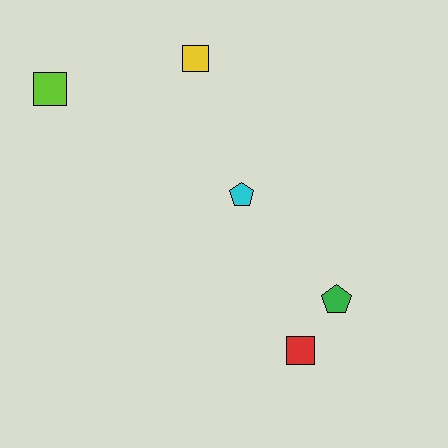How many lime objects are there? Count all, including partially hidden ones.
There is 1 lime object.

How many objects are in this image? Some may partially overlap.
There are 5 objects.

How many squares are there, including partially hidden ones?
There are 3 squares.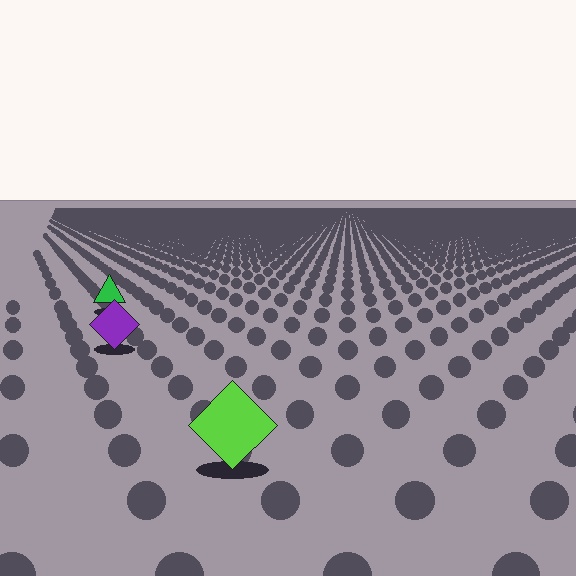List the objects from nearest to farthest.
From nearest to farthest: the lime diamond, the purple diamond, the green triangle.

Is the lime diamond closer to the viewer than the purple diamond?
Yes. The lime diamond is closer — you can tell from the texture gradient: the ground texture is coarser near it.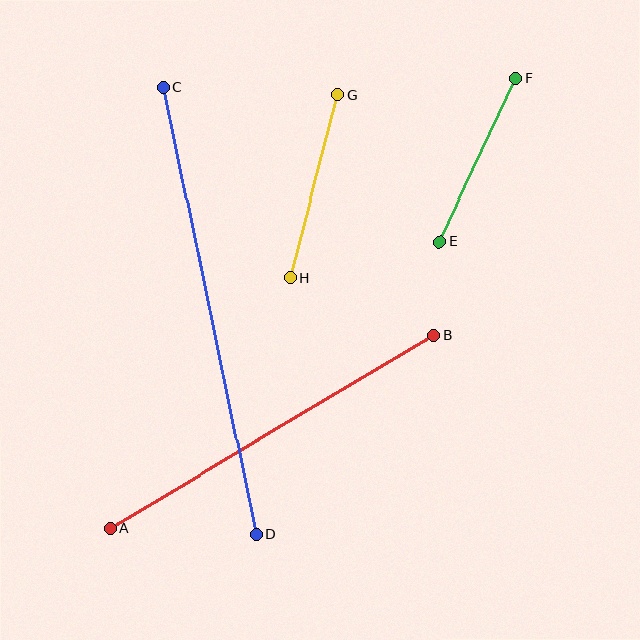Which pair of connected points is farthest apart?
Points C and D are farthest apart.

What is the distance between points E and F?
The distance is approximately 180 pixels.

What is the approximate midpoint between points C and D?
The midpoint is at approximately (210, 311) pixels.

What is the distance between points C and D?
The distance is approximately 457 pixels.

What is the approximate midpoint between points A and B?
The midpoint is at approximately (272, 432) pixels.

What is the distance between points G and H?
The distance is approximately 189 pixels.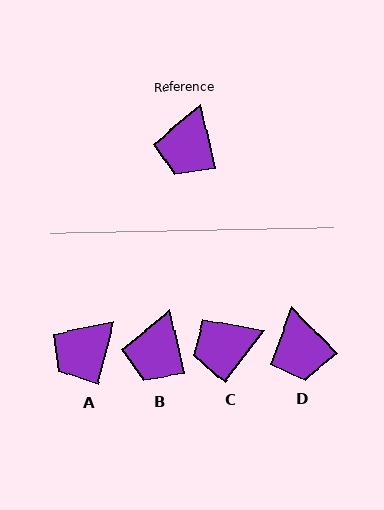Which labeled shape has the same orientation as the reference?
B.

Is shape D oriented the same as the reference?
No, it is off by about 31 degrees.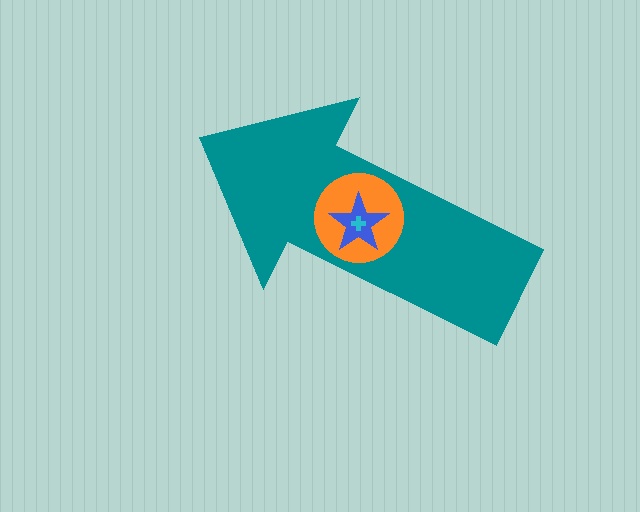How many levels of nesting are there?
4.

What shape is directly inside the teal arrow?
The orange circle.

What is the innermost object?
The cyan cross.